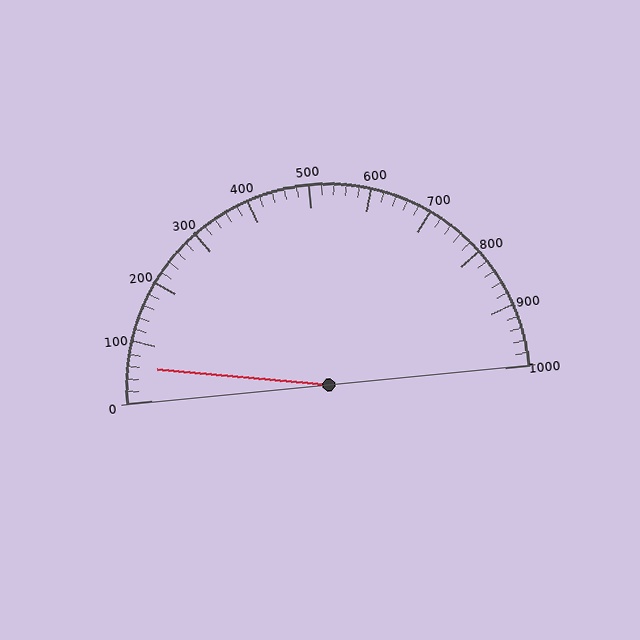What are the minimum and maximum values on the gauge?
The gauge ranges from 0 to 1000.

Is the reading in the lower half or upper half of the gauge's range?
The reading is in the lower half of the range (0 to 1000).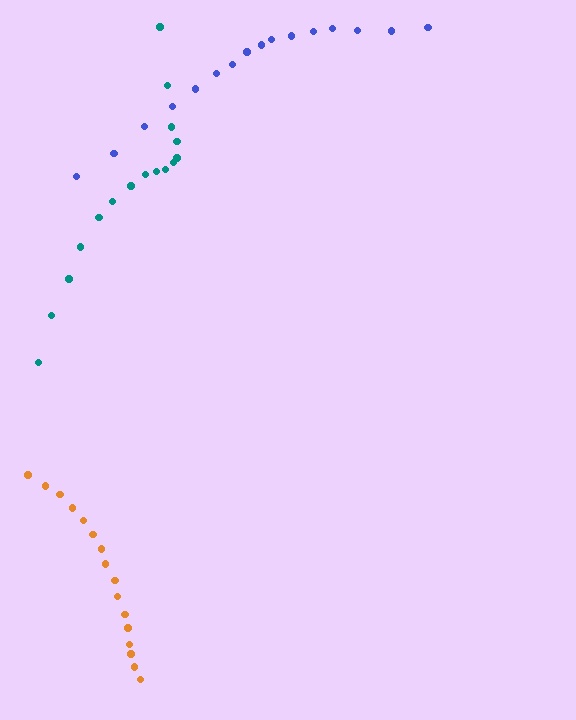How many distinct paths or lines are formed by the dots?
There are 3 distinct paths.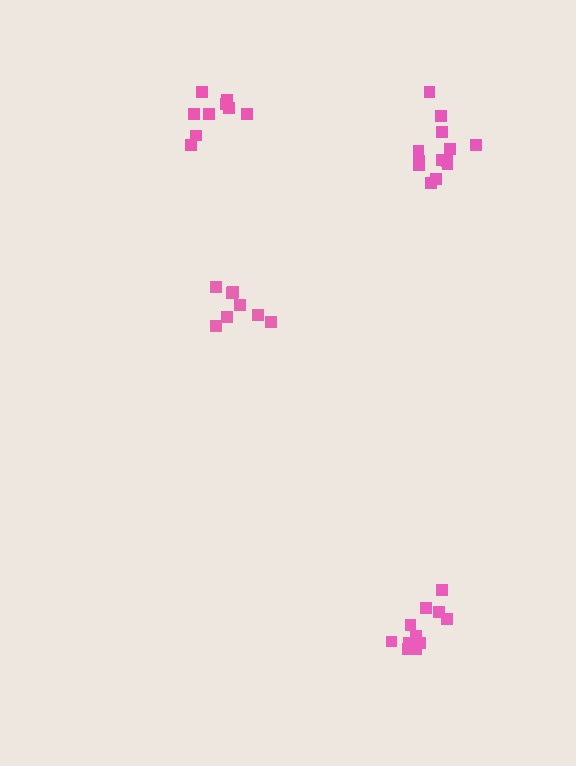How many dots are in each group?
Group 1: 9 dots, Group 2: 11 dots, Group 3: 8 dots, Group 4: 13 dots (41 total).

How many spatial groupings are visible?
There are 4 spatial groupings.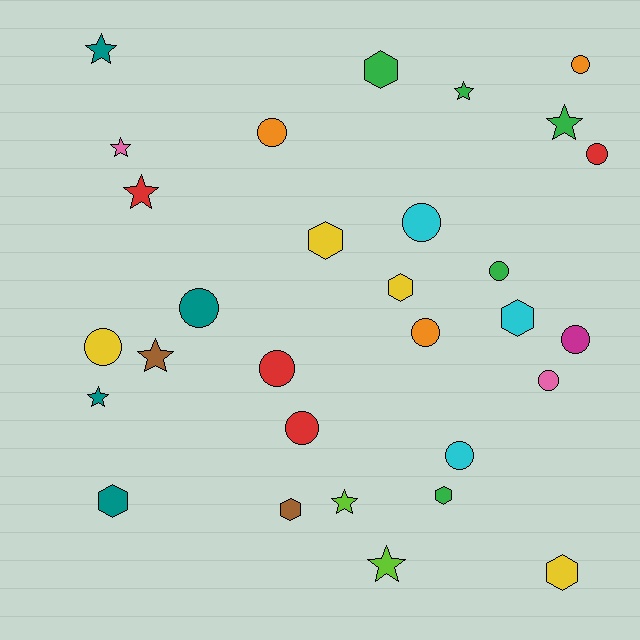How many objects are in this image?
There are 30 objects.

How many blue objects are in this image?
There are no blue objects.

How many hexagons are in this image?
There are 8 hexagons.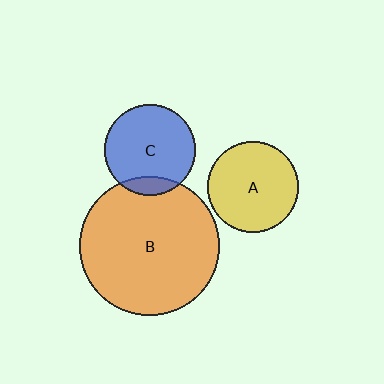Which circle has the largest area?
Circle B (orange).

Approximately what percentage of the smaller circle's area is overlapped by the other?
Approximately 10%.